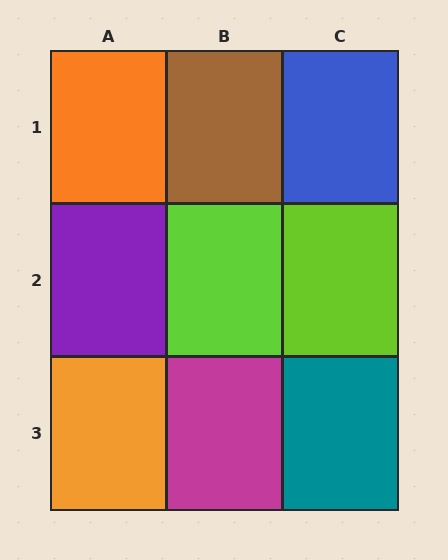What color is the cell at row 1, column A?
Orange.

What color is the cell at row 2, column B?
Lime.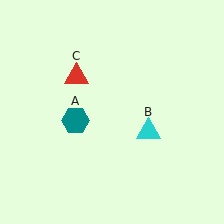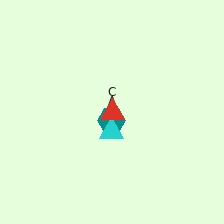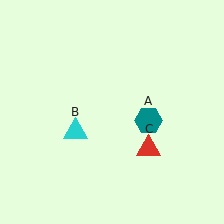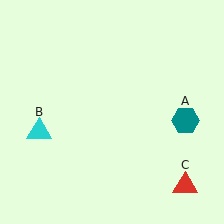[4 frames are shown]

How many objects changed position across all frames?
3 objects changed position: teal hexagon (object A), cyan triangle (object B), red triangle (object C).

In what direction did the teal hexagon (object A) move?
The teal hexagon (object A) moved right.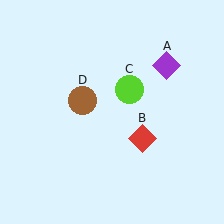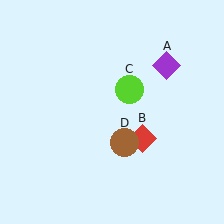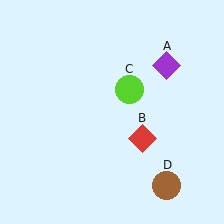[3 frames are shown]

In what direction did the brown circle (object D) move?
The brown circle (object D) moved down and to the right.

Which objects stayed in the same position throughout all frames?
Purple diamond (object A) and red diamond (object B) and lime circle (object C) remained stationary.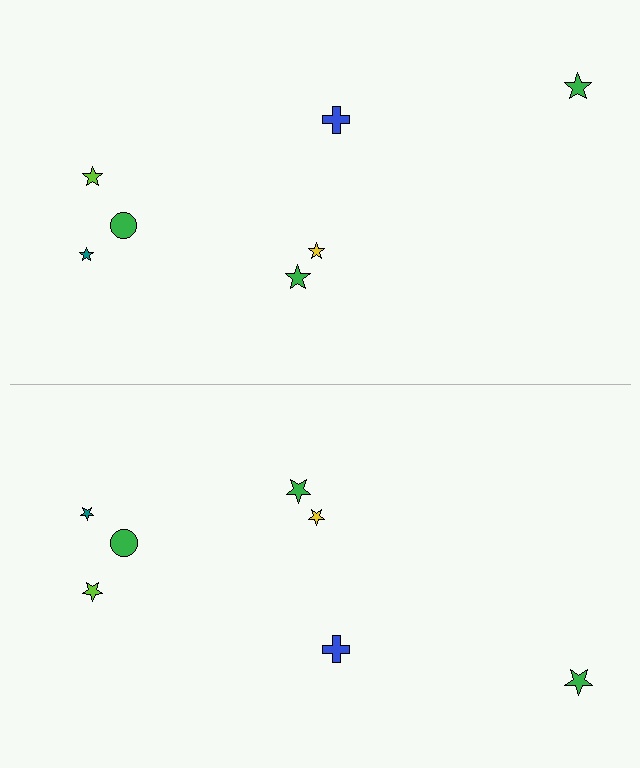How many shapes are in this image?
There are 14 shapes in this image.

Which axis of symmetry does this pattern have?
The pattern has a horizontal axis of symmetry running through the center of the image.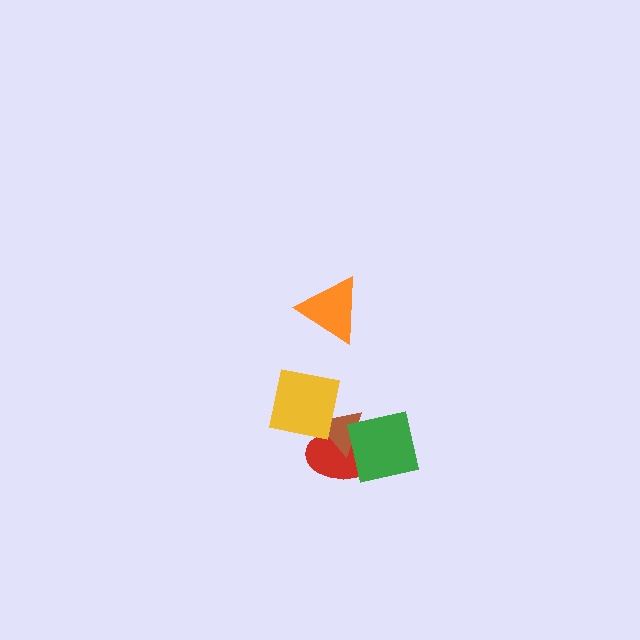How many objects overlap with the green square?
2 objects overlap with the green square.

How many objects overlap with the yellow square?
2 objects overlap with the yellow square.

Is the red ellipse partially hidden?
Yes, it is partially covered by another shape.